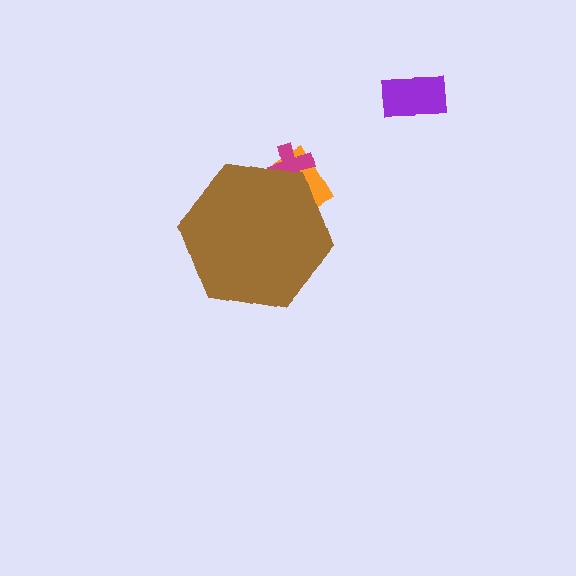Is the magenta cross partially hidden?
Yes, the magenta cross is partially hidden behind the brown hexagon.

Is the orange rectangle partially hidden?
Yes, the orange rectangle is partially hidden behind the brown hexagon.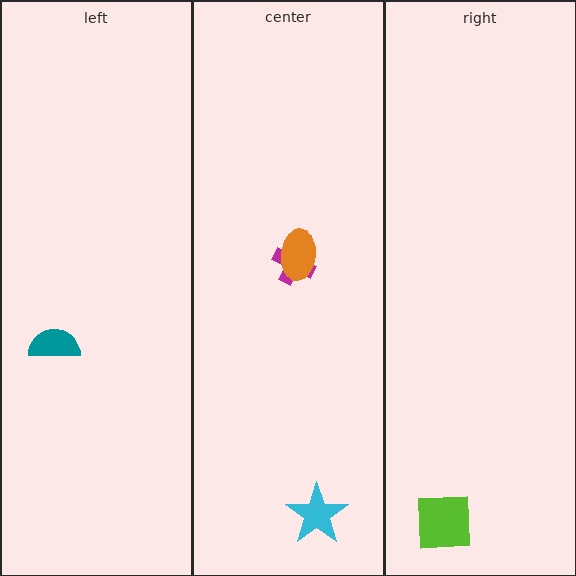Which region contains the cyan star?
The center region.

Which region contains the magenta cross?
The center region.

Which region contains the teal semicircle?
The left region.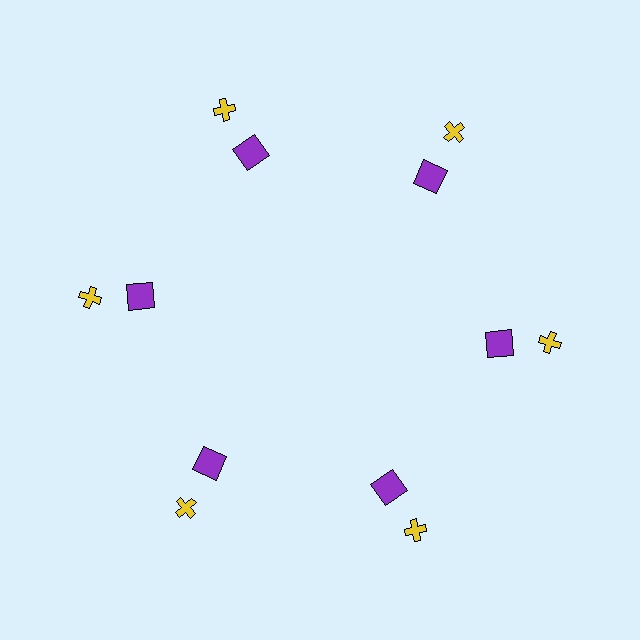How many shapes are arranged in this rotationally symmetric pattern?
There are 12 shapes, arranged in 6 groups of 2.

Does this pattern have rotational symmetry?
Yes, this pattern has 6-fold rotational symmetry. It looks the same after rotating 60 degrees around the center.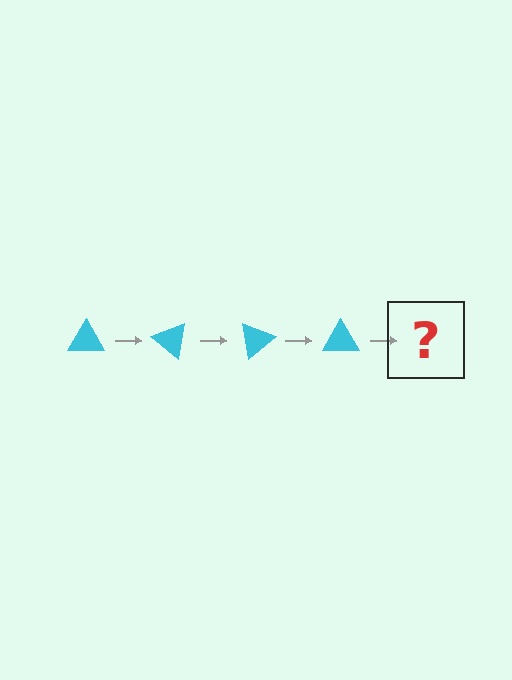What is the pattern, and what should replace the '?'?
The pattern is that the triangle rotates 40 degrees each step. The '?' should be a cyan triangle rotated 160 degrees.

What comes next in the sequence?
The next element should be a cyan triangle rotated 160 degrees.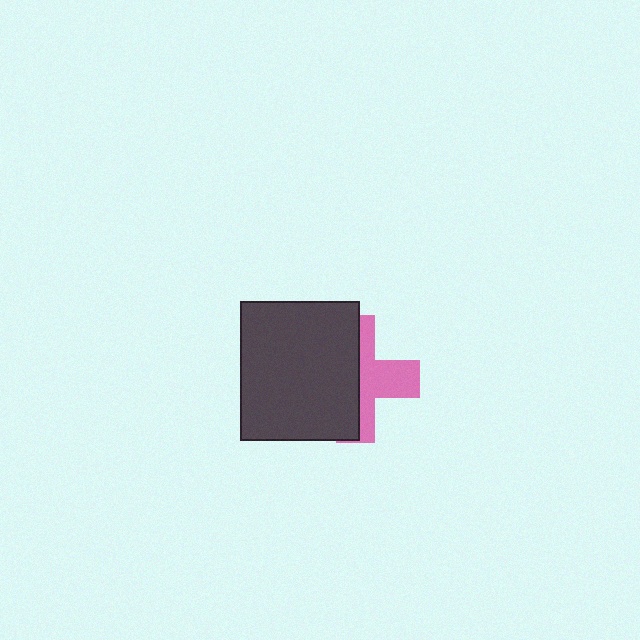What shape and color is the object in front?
The object in front is a dark gray rectangle.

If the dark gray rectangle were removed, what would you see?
You would see the complete pink cross.